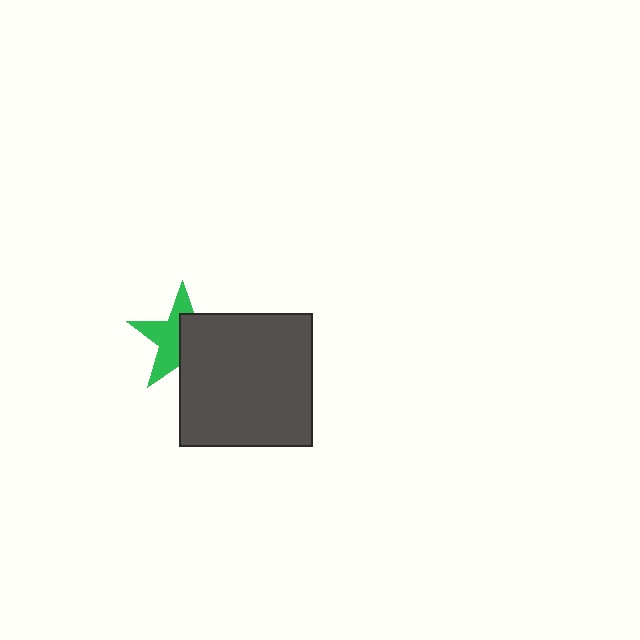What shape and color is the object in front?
The object in front is a dark gray square.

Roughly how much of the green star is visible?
About half of it is visible (roughly 52%).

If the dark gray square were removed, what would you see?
You would see the complete green star.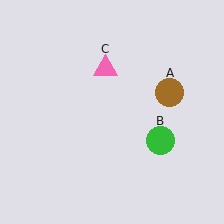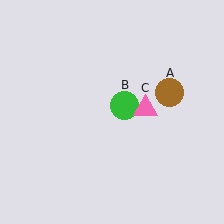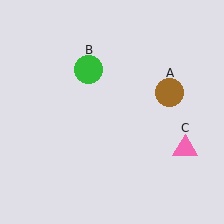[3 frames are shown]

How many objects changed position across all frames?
2 objects changed position: green circle (object B), pink triangle (object C).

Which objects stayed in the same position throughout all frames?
Brown circle (object A) remained stationary.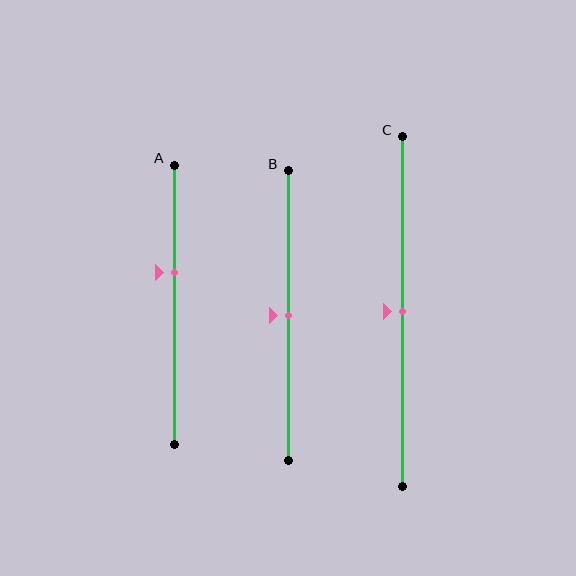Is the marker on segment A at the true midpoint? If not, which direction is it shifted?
No, the marker on segment A is shifted upward by about 12% of the segment length.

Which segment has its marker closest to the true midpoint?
Segment B has its marker closest to the true midpoint.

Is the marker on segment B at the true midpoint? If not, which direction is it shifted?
Yes, the marker on segment B is at the true midpoint.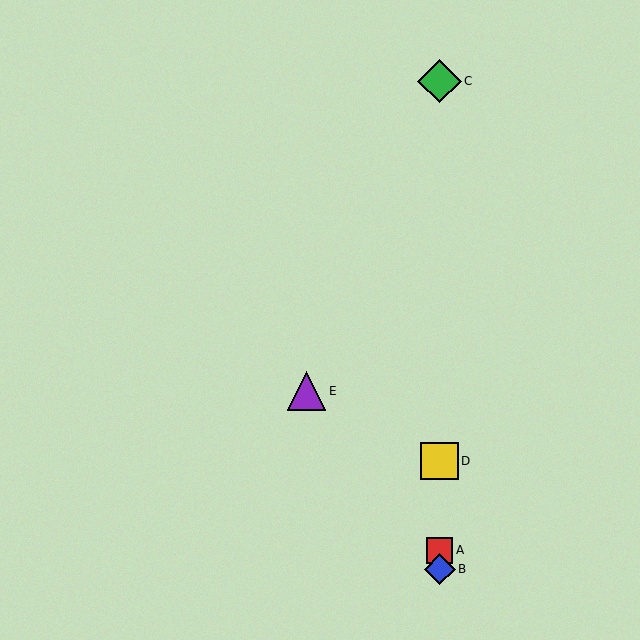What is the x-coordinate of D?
Object D is at x≈440.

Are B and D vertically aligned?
Yes, both are at x≈440.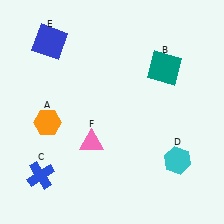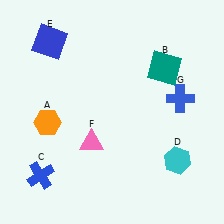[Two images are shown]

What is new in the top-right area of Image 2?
A blue cross (G) was added in the top-right area of Image 2.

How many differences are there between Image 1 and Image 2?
There is 1 difference between the two images.